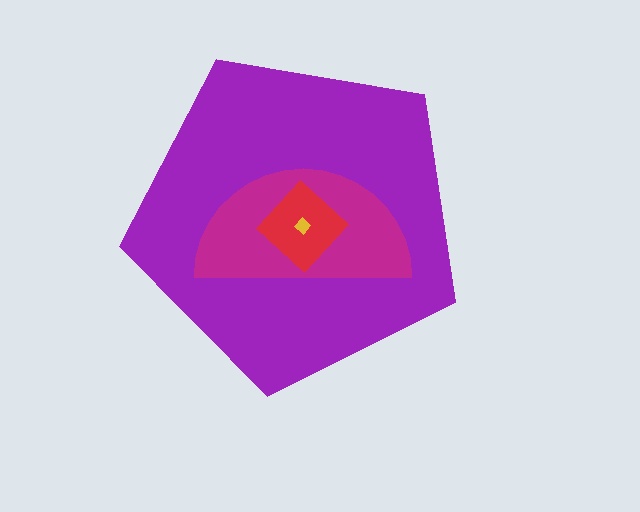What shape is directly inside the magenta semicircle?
The red diamond.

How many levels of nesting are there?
4.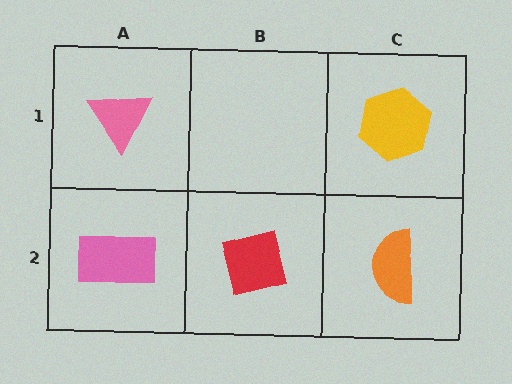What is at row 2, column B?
A red square.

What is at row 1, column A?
A pink triangle.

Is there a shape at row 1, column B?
No, that cell is empty.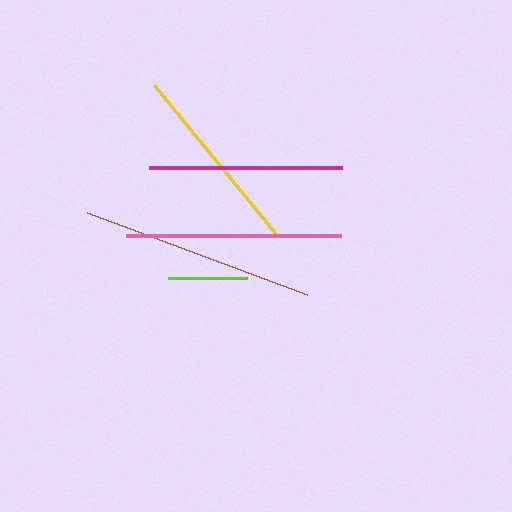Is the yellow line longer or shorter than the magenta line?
The magenta line is longer than the yellow line.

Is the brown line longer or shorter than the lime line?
The brown line is longer than the lime line.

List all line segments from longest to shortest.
From longest to shortest: brown, pink, magenta, yellow, lime.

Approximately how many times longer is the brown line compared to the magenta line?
The brown line is approximately 1.2 times the length of the magenta line.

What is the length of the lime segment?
The lime segment is approximately 79 pixels long.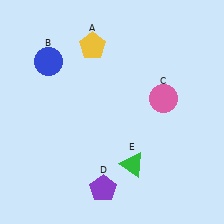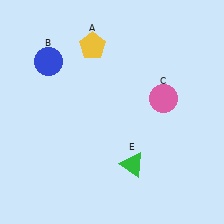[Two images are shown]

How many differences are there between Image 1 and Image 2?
There is 1 difference between the two images.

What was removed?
The purple pentagon (D) was removed in Image 2.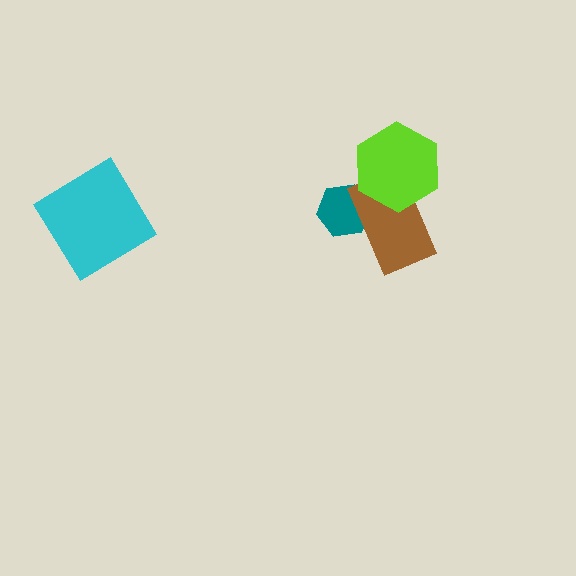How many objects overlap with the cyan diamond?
0 objects overlap with the cyan diamond.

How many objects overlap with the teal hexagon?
1 object overlaps with the teal hexagon.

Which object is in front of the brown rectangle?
The lime hexagon is in front of the brown rectangle.